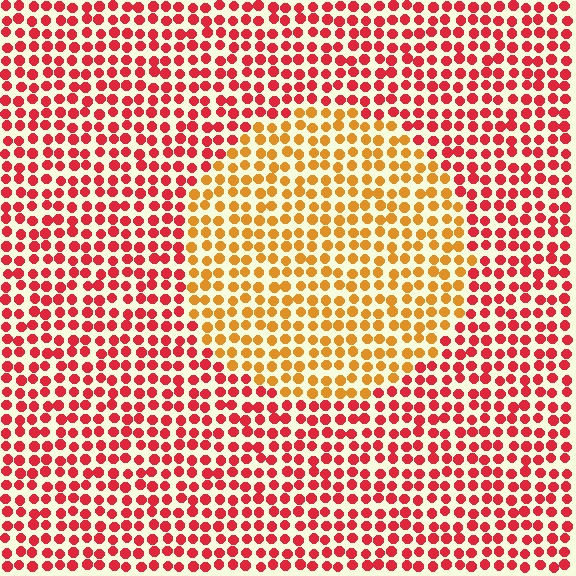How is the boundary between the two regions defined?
The boundary is defined purely by a slight shift in hue (about 42 degrees). Spacing, size, and orientation are identical on both sides.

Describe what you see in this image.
The image is filled with small red elements in a uniform arrangement. A circle-shaped region is visible where the elements are tinted to a slightly different hue, forming a subtle color boundary.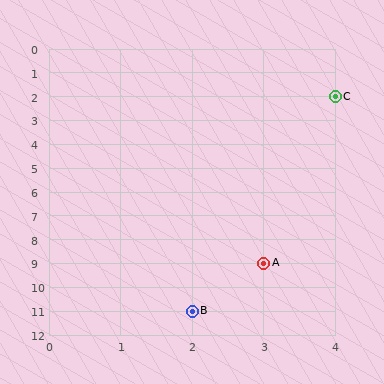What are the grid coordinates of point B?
Point B is at grid coordinates (2, 11).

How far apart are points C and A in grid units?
Points C and A are 1 column and 7 rows apart (about 7.1 grid units diagonally).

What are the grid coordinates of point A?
Point A is at grid coordinates (3, 9).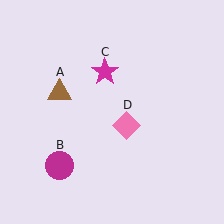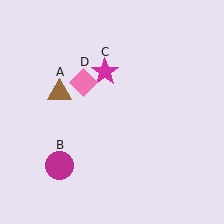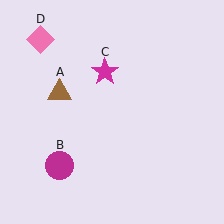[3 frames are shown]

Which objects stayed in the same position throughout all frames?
Brown triangle (object A) and magenta circle (object B) and magenta star (object C) remained stationary.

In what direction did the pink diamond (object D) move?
The pink diamond (object D) moved up and to the left.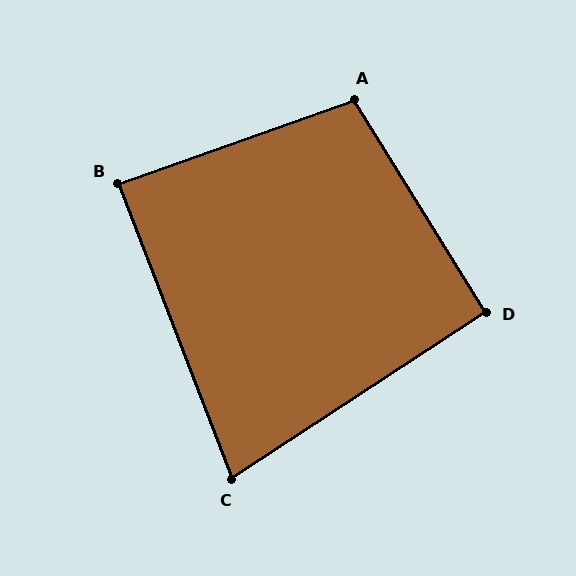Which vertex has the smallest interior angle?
C, at approximately 78 degrees.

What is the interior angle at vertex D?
Approximately 92 degrees (approximately right).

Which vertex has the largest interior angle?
A, at approximately 102 degrees.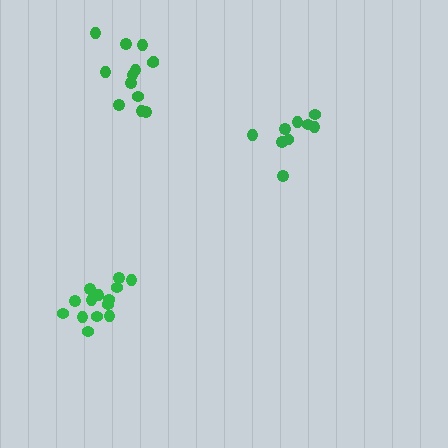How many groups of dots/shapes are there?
There are 3 groups.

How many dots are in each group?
Group 1: 14 dots, Group 2: 9 dots, Group 3: 13 dots (36 total).